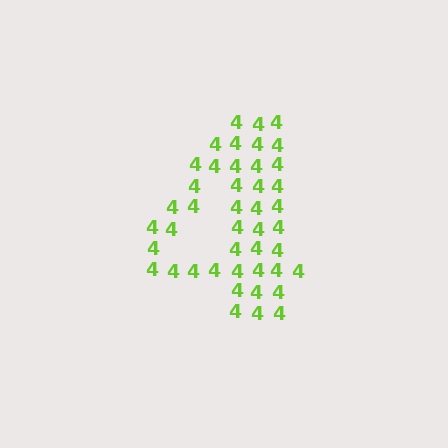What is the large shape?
The large shape is the digit 4.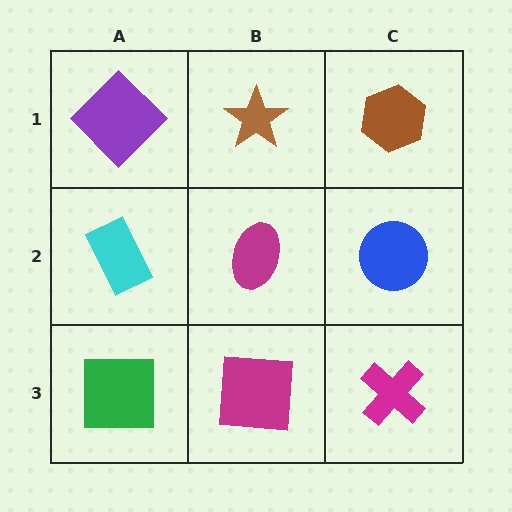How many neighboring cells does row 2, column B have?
4.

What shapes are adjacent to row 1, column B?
A magenta ellipse (row 2, column B), a purple diamond (row 1, column A), a brown hexagon (row 1, column C).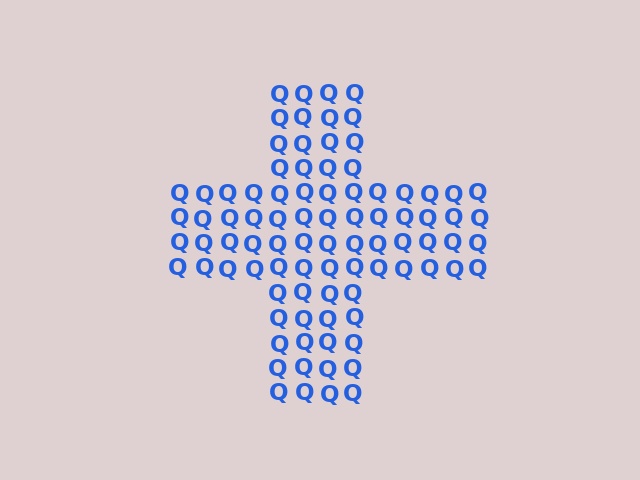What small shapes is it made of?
It is made of small letter Q's.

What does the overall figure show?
The overall figure shows a cross.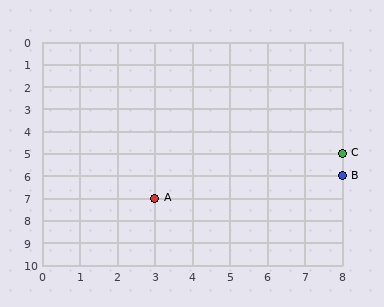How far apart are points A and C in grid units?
Points A and C are 5 columns and 2 rows apart (about 5.4 grid units diagonally).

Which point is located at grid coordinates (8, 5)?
Point C is at (8, 5).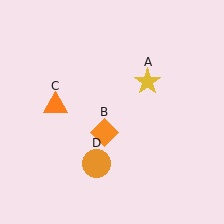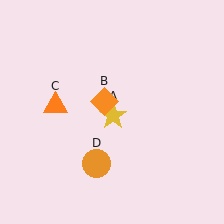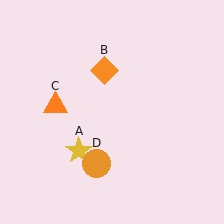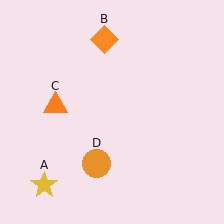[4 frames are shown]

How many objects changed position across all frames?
2 objects changed position: yellow star (object A), orange diamond (object B).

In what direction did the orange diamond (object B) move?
The orange diamond (object B) moved up.